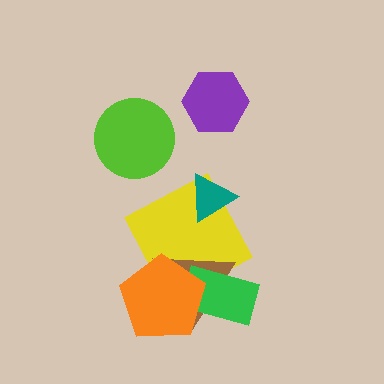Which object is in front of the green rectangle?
The orange pentagon is in front of the green rectangle.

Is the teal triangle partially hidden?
No, no other shape covers it.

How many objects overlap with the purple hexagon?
0 objects overlap with the purple hexagon.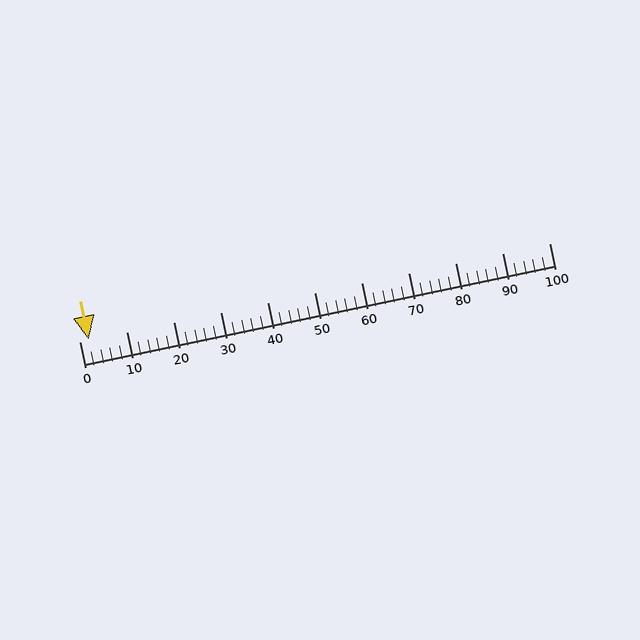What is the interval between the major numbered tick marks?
The major tick marks are spaced 10 units apart.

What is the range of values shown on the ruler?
The ruler shows values from 0 to 100.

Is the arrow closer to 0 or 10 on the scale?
The arrow is closer to 0.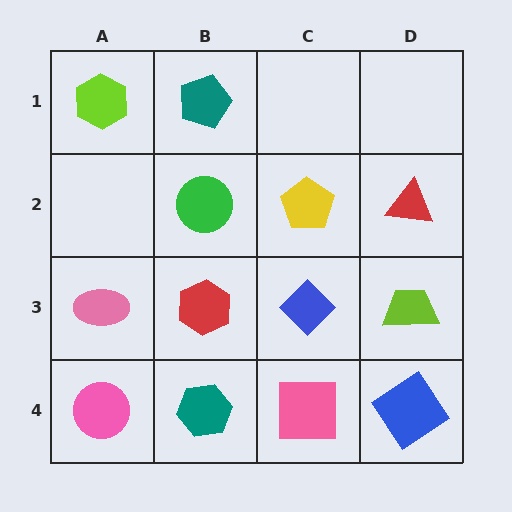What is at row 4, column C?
A pink square.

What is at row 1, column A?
A lime hexagon.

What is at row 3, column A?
A pink ellipse.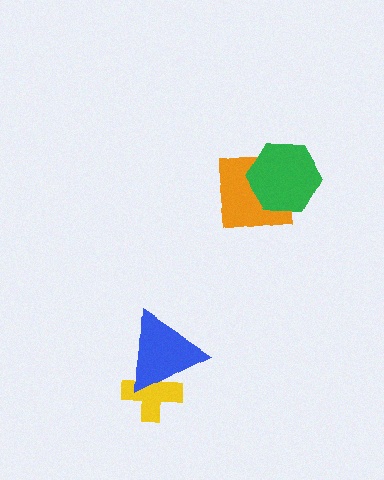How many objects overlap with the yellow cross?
1 object overlaps with the yellow cross.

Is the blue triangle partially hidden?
No, no other shape covers it.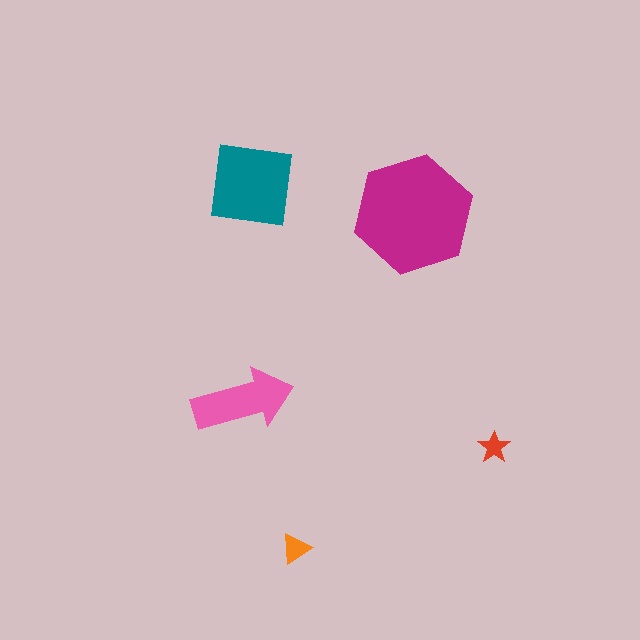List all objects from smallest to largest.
The red star, the orange triangle, the pink arrow, the teal square, the magenta hexagon.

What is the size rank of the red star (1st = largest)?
5th.